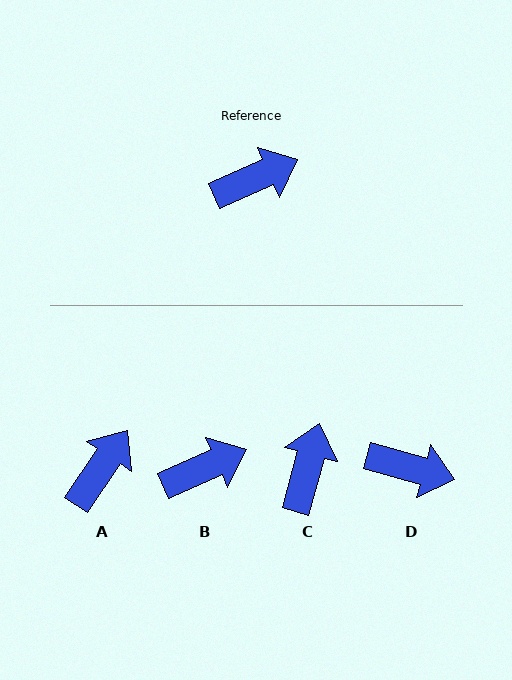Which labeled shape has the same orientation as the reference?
B.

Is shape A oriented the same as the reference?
No, it is off by about 32 degrees.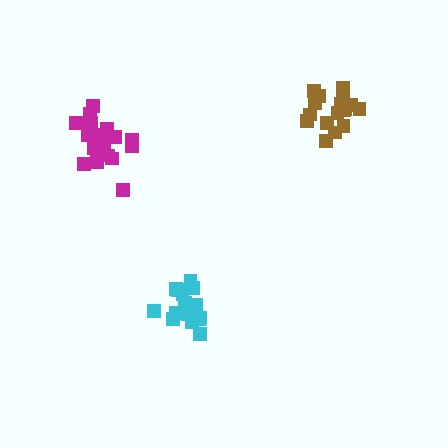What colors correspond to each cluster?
The clusters are colored: cyan, brown, magenta.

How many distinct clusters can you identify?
There are 3 distinct clusters.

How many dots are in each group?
Group 1: 16 dots, Group 2: 19 dots, Group 3: 18 dots (53 total).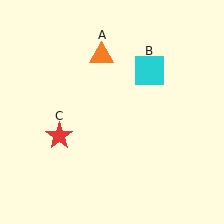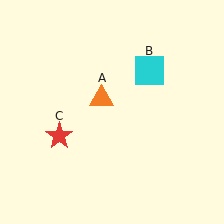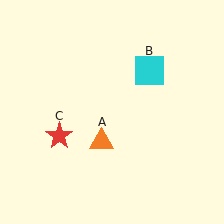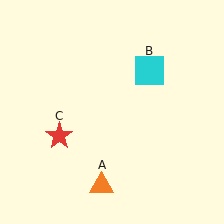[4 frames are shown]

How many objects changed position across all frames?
1 object changed position: orange triangle (object A).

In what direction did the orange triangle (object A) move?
The orange triangle (object A) moved down.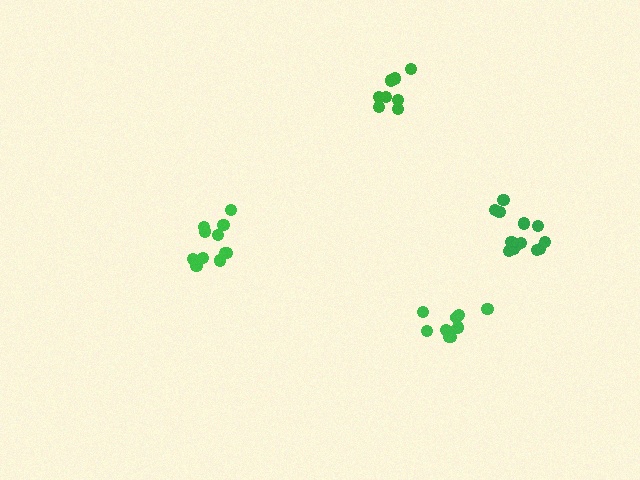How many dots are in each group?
Group 1: 13 dots, Group 2: 11 dots, Group 3: 10 dots, Group 4: 8 dots (42 total).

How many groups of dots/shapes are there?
There are 4 groups.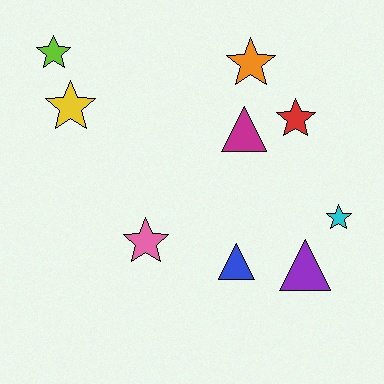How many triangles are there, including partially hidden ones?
There are 3 triangles.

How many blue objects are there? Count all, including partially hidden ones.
There is 1 blue object.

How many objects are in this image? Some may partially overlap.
There are 9 objects.